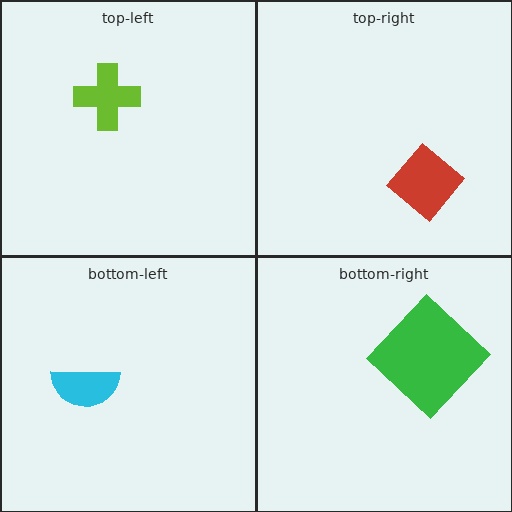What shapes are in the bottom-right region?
The green diamond.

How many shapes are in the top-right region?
1.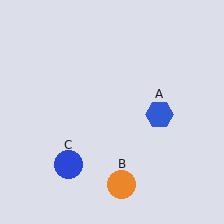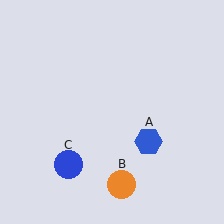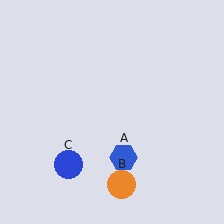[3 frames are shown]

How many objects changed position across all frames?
1 object changed position: blue hexagon (object A).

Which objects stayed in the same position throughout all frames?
Orange circle (object B) and blue circle (object C) remained stationary.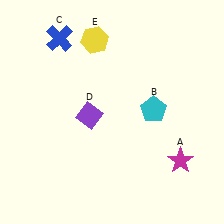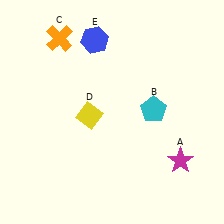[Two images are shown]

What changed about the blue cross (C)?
In Image 1, C is blue. In Image 2, it changed to orange.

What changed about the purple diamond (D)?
In Image 1, D is purple. In Image 2, it changed to yellow.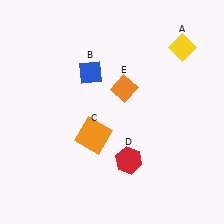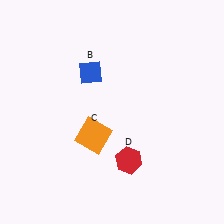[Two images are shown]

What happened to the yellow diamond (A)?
The yellow diamond (A) was removed in Image 2. It was in the top-right area of Image 1.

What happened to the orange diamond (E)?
The orange diamond (E) was removed in Image 2. It was in the top-right area of Image 1.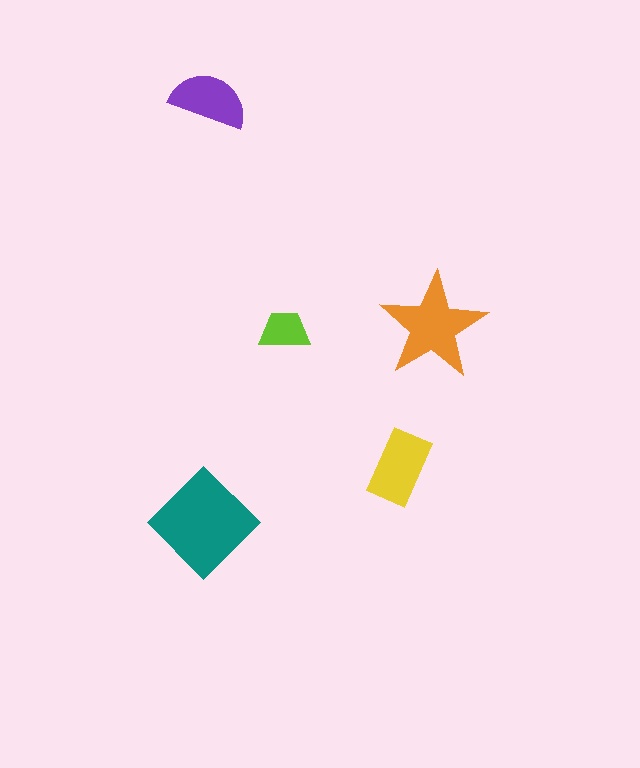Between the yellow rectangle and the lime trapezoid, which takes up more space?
The yellow rectangle.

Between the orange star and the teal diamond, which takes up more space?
The teal diamond.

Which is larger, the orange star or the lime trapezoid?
The orange star.